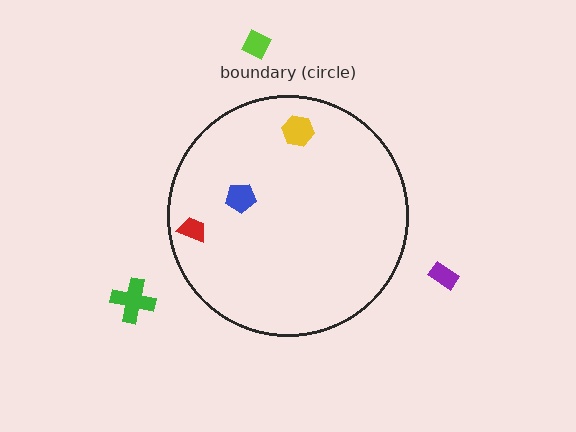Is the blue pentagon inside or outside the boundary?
Inside.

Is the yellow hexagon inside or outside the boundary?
Inside.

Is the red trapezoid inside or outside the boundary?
Inside.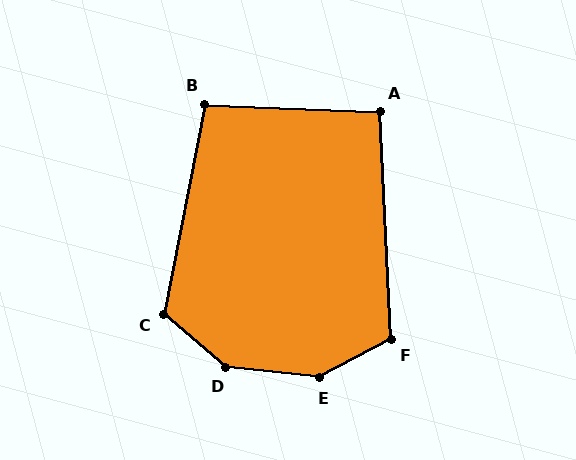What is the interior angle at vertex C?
Approximately 119 degrees (obtuse).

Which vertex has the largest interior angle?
E, at approximately 146 degrees.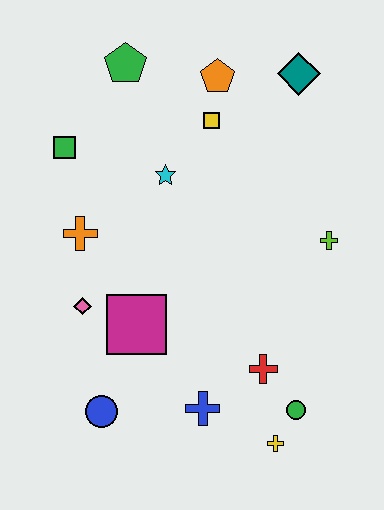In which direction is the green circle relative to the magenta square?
The green circle is to the right of the magenta square.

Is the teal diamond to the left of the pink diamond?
No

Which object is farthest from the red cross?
The green pentagon is farthest from the red cross.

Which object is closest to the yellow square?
The orange pentagon is closest to the yellow square.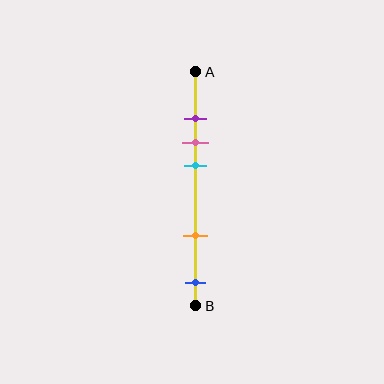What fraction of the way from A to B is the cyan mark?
The cyan mark is approximately 40% (0.4) of the way from A to B.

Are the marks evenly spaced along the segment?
No, the marks are not evenly spaced.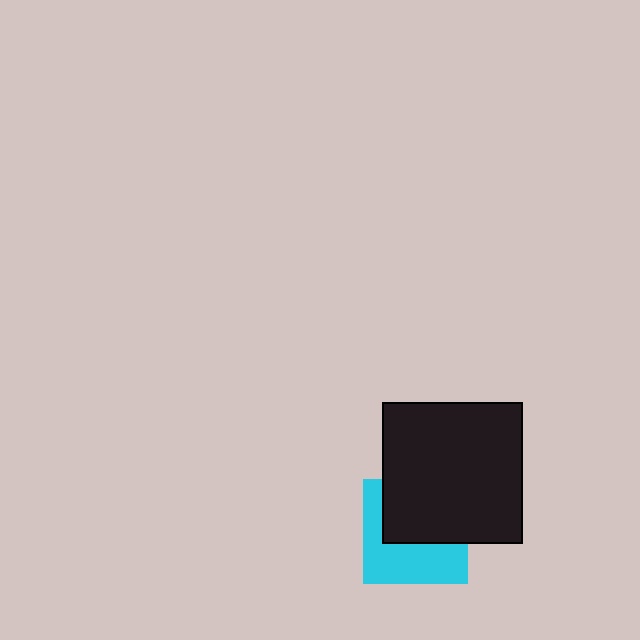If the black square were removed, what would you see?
You would see the complete cyan square.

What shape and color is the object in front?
The object in front is a black square.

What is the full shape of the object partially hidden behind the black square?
The partially hidden object is a cyan square.